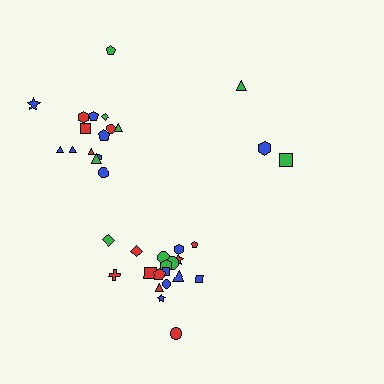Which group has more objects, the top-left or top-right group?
The top-left group.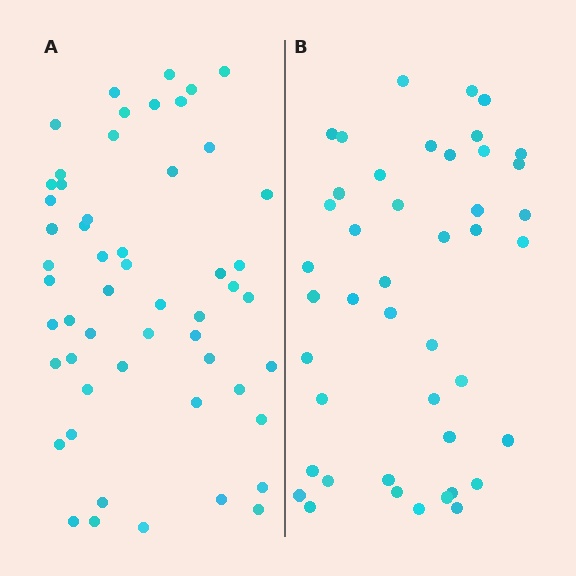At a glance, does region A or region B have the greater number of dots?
Region A (the left region) has more dots.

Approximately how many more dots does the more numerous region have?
Region A has roughly 10 or so more dots than region B.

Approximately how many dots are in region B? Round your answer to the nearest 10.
About 40 dots. (The exact count is 44, which rounds to 40.)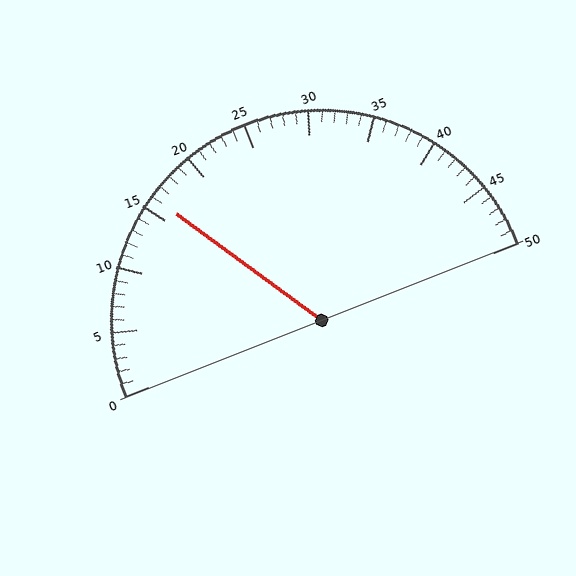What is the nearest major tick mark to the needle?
The nearest major tick mark is 15.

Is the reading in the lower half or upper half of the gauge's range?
The reading is in the lower half of the range (0 to 50).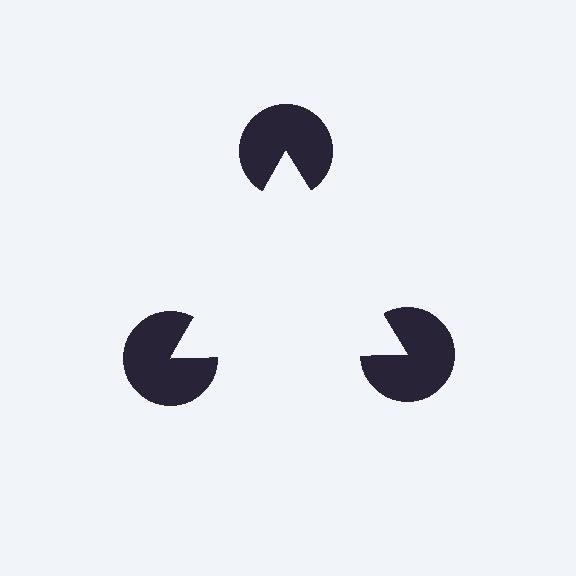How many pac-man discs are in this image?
There are 3 — one at each vertex of the illusory triangle.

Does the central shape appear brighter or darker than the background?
It typically appears slightly brighter than the background, even though no actual brightness change is drawn.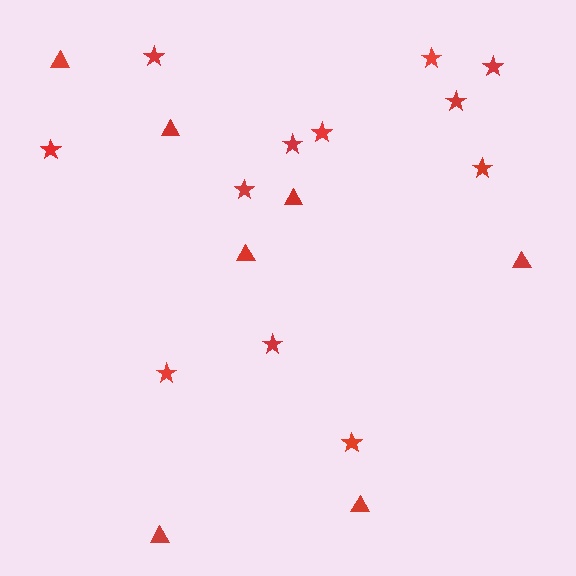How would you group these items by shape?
There are 2 groups: one group of triangles (7) and one group of stars (12).